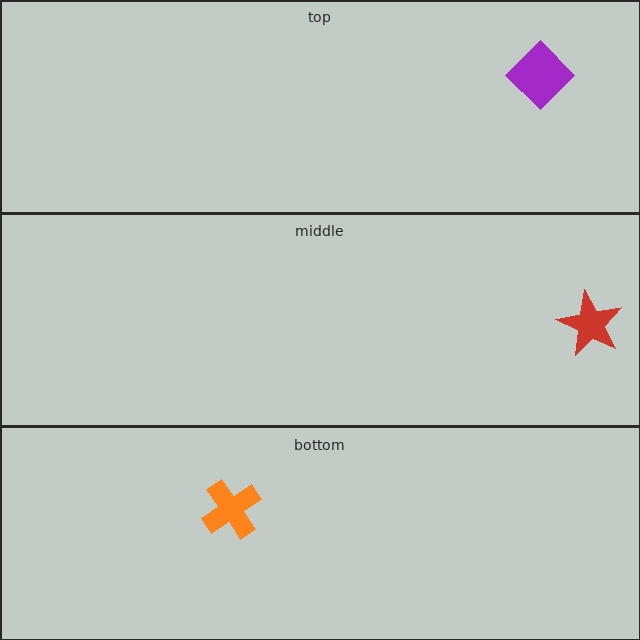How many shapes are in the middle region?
1.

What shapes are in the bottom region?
The orange cross.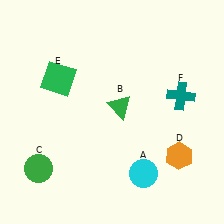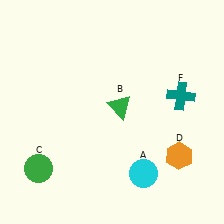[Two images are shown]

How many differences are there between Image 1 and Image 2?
There is 1 difference between the two images.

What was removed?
The green square (E) was removed in Image 2.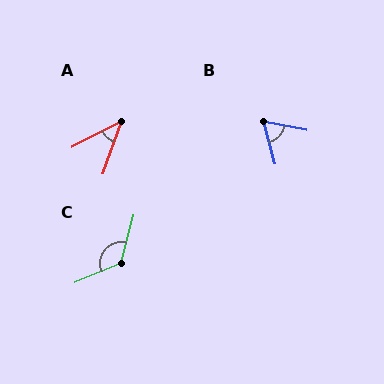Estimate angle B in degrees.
Approximately 65 degrees.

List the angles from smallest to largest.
A (44°), B (65°), C (128°).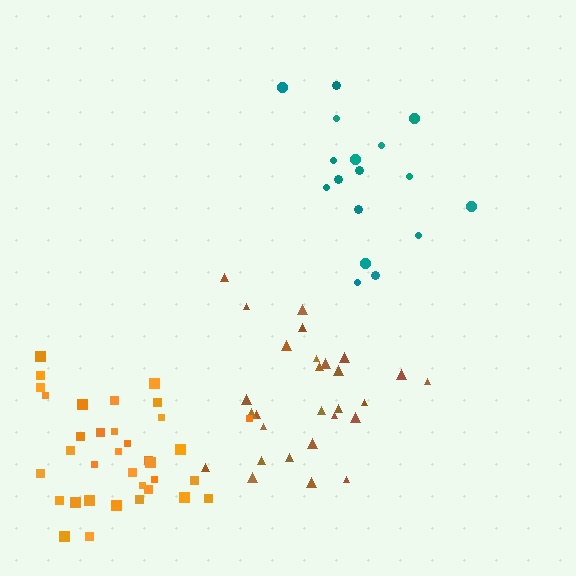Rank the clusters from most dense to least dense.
orange, brown, teal.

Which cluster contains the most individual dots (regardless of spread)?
Orange (35).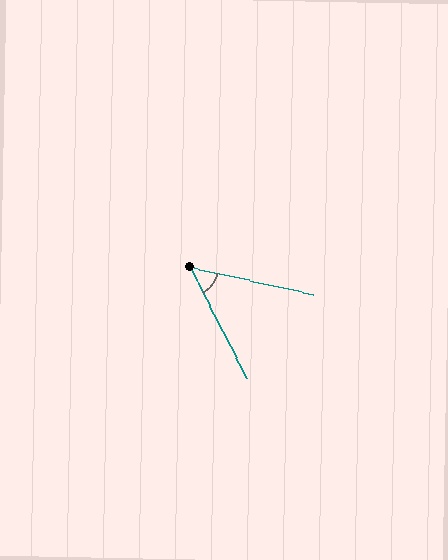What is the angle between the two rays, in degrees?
Approximately 51 degrees.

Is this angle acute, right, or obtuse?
It is acute.